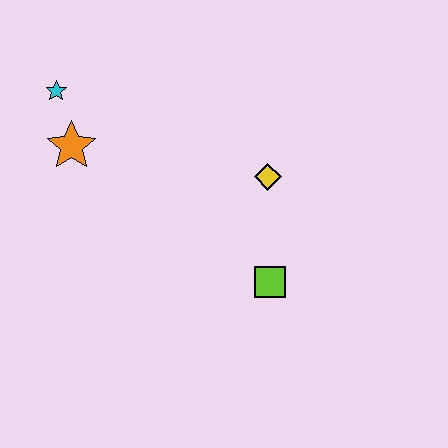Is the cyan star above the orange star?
Yes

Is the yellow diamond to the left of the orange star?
No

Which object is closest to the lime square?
The yellow diamond is closest to the lime square.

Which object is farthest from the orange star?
The lime square is farthest from the orange star.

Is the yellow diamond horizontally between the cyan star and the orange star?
No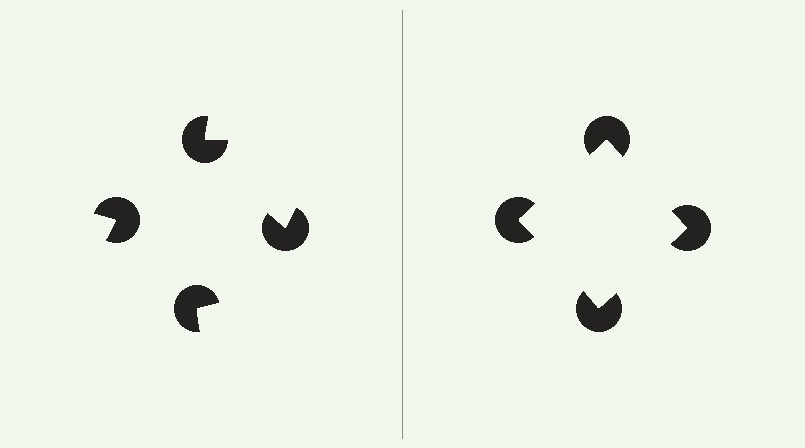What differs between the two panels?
The pac-man discs are positioned identically on both sides; only the wedge orientations differ. On the right they align to a square; on the left they are misaligned.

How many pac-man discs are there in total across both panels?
8 — 4 on each side.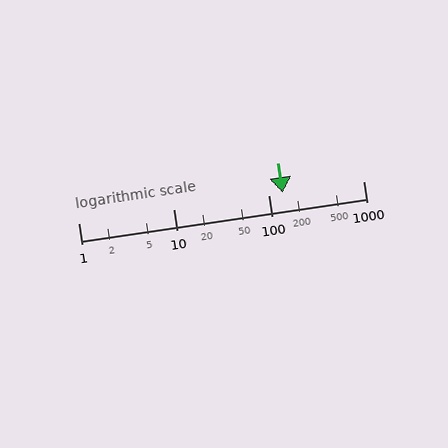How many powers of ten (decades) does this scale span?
The scale spans 3 decades, from 1 to 1000.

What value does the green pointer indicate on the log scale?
The pointer indicates approximately 140.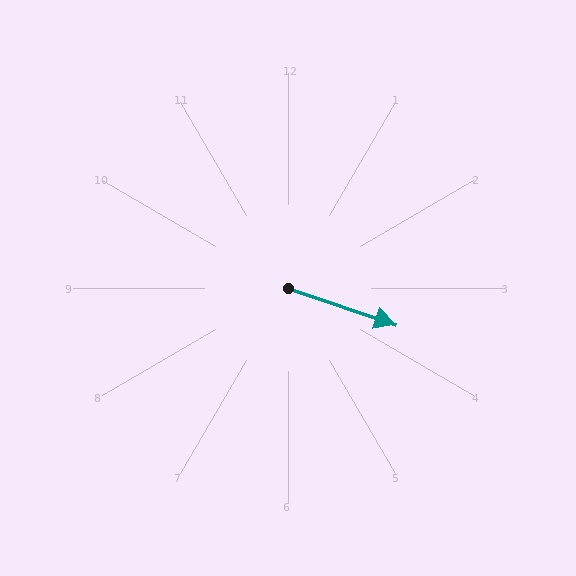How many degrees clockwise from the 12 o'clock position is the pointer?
Approximately 109 degrees.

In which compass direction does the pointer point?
East.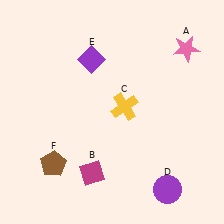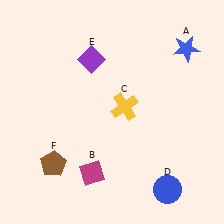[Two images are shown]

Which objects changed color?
A changed from pink to blue. D changed from purple to blue.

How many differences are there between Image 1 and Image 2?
There are 2 differences between the two images.